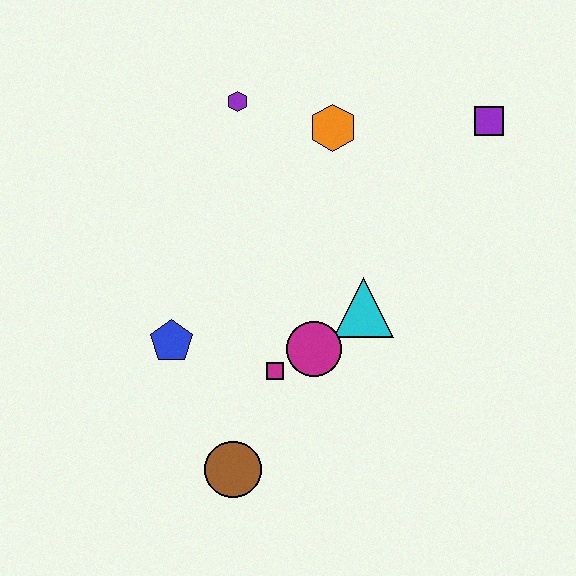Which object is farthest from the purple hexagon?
The brown circle is farthest from the purple hexagon.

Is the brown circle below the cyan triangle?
Yes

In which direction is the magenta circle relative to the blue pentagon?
The magenta circle is to the right of the blue pentagon.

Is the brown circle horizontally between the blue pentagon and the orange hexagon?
Yes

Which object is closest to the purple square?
The orange hexagon is closest to the purple square.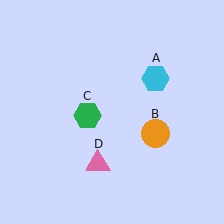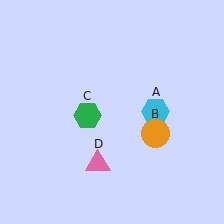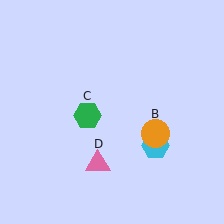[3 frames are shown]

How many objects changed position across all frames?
1 object changed position: cyan hexagon (object A).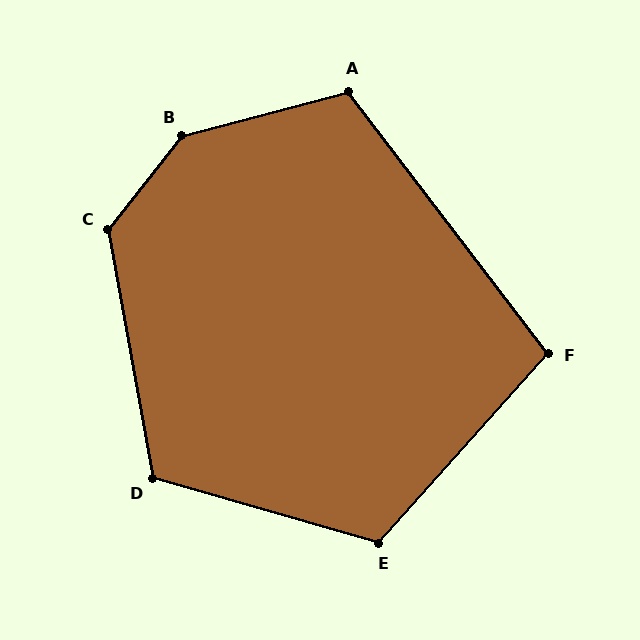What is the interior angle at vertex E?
Approximately 116 degrees (obtuse).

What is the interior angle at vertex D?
Approximately 116 degrees (obtuse).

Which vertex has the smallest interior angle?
F, at approximately 101 degrees.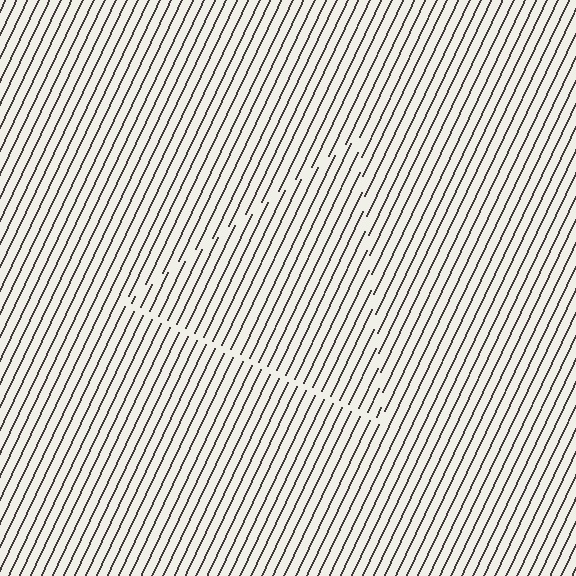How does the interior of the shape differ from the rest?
The interior of the shape contains the same grating, shifted by half a period — the contour is defined by the phase discontinuity where line-ends from the inner and outer gratings abut.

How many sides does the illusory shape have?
3 sides — the line-ends trace a triangle.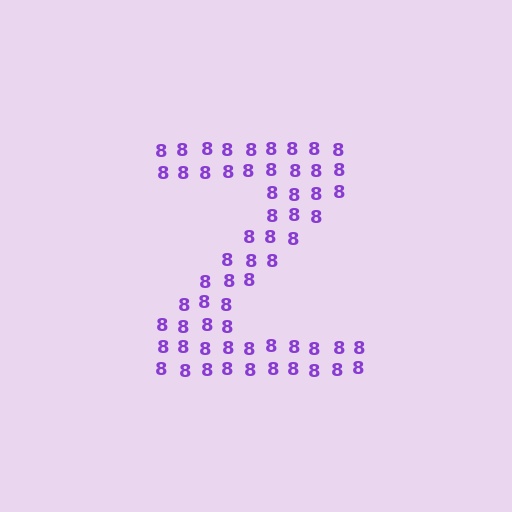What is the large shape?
The large shape is the letter Z.